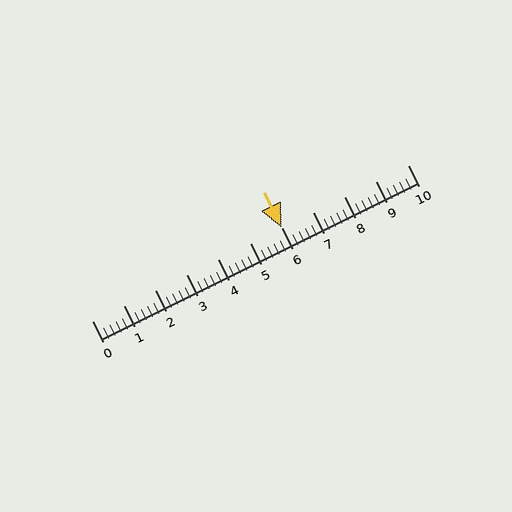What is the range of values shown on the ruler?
The ruler shows values from 0 to 10.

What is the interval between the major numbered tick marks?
The major tick marks are spaced 1 units apart.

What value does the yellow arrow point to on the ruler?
The yellow arrow points to approximately 6.0.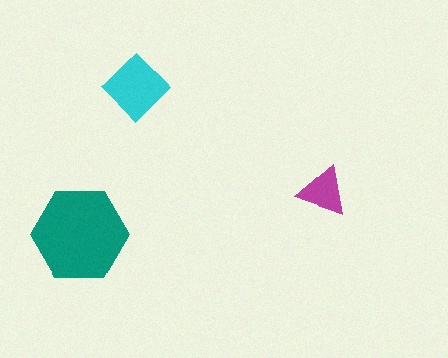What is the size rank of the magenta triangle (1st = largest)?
3rd.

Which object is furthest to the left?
The teal hexagon is leftmost.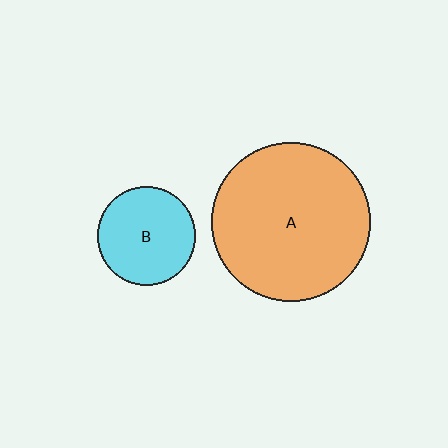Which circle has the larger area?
Circle A (orange).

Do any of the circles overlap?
No, none of the circles overlap.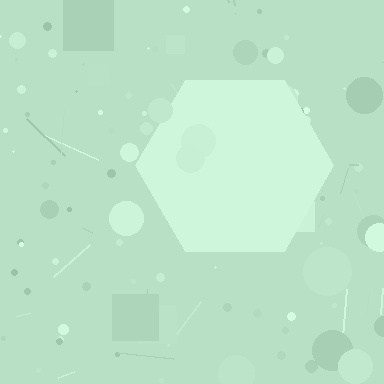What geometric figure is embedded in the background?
A hexagon is embedded in the background.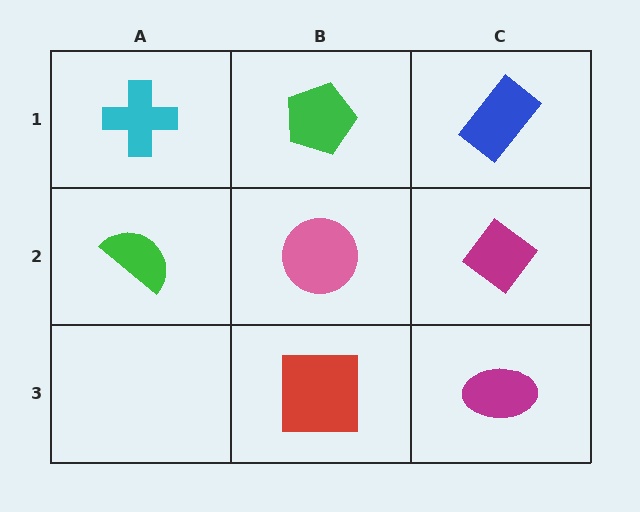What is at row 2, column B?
A pink circle.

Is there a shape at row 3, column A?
No, that cell is empty.